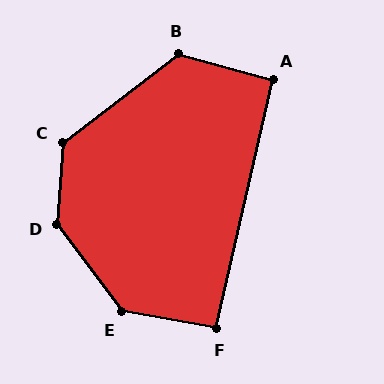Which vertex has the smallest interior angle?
A, at approximately 92 degrees.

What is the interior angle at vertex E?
Approximately 137 degrees (obtuse).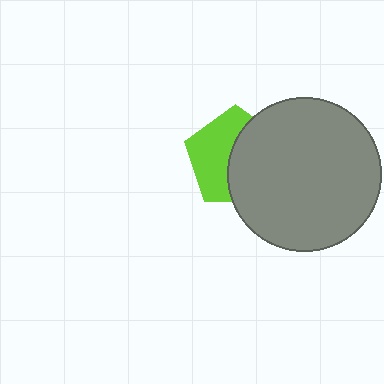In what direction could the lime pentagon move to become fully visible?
The lime pentagon could move left. That would shift it out from behind the gray circle entirely.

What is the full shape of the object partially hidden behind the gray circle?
The partially hidden object is a lime pentagon.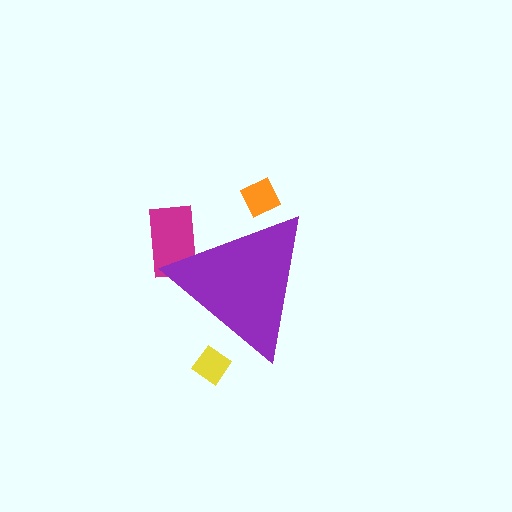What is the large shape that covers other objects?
A purple triangle.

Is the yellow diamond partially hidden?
Yes, the yellow diamond is partially hidden behind the purple triangle.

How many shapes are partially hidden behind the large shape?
3 shapes are partially hidden.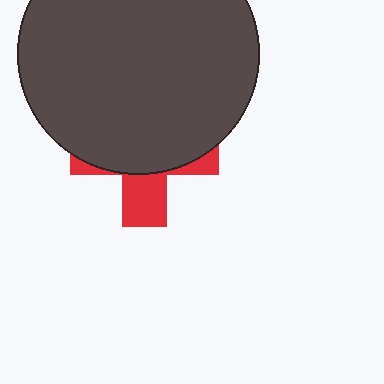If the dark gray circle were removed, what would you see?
You would see the complete red cross.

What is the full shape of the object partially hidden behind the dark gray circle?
The partially hidden object is a red cross.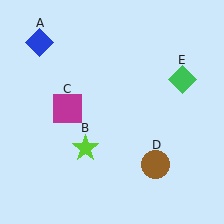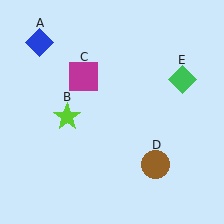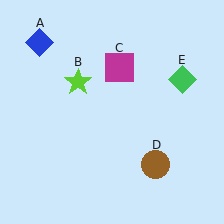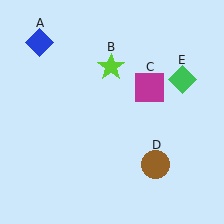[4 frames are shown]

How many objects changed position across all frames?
2 objects changed position: lime star (object B), magenta square (object C).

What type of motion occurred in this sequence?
The lime star (object B), magenta square (object C) rotated clockwise around the center of the scene.